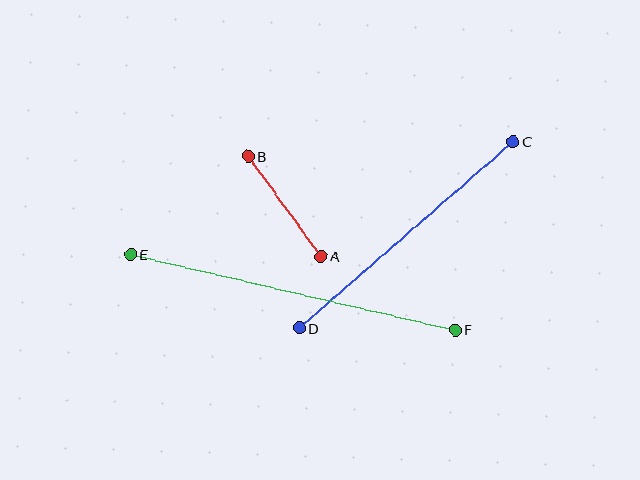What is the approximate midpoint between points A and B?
The midpoint is at approximately (285, 206) pixels.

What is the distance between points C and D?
The distance is approximately 284 pixels.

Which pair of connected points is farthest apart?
Points E and F are farthest apart.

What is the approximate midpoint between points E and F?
The midpoint is at approximately (293, 292) pixels.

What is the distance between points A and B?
The distance is approximately 124 pixels.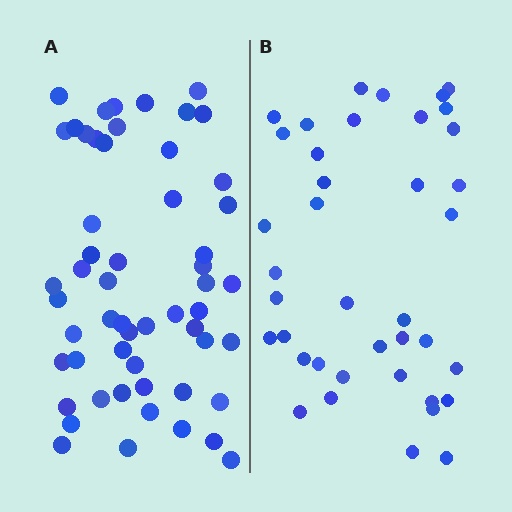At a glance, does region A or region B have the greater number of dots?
Region A (the left region) has more dots.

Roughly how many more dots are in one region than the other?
Region A has approximately 15 more dots than region B.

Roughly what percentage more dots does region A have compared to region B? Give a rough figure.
About 40% more.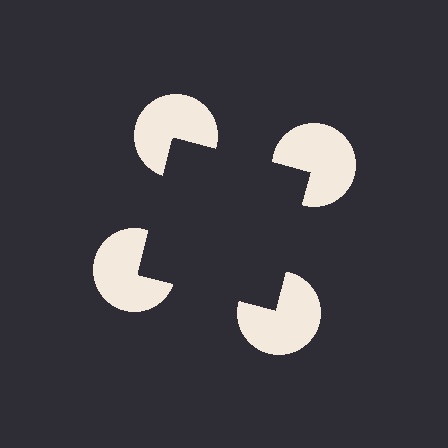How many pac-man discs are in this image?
There are 4 — one at each vertex of the illusory square.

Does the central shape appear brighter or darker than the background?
It typically appears slightly darker than the background, even though no actual brightness change is drawn.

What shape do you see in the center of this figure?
An illusory square — its edges are inferred from the aligned wedge cuts in the pac-man discs, not physically drawn.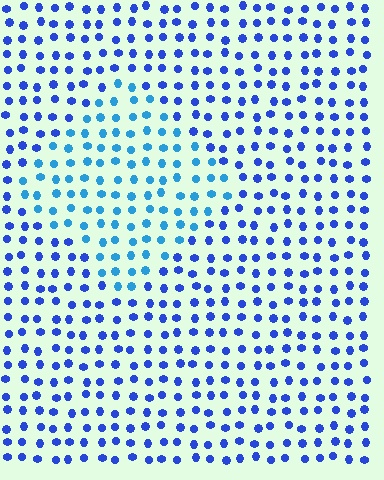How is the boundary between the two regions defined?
The boundary is defined purely by a slight shift in hue (about 29 degrees). Spacing, size, and orientation are identical on both sides.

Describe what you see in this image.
The image is filled with small blue elements in a uniform arrangement. A diamond-shaped region is visible where the elements are tinted to a slightly different hue, forming a subtle color boundary.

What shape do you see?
I see a diamond.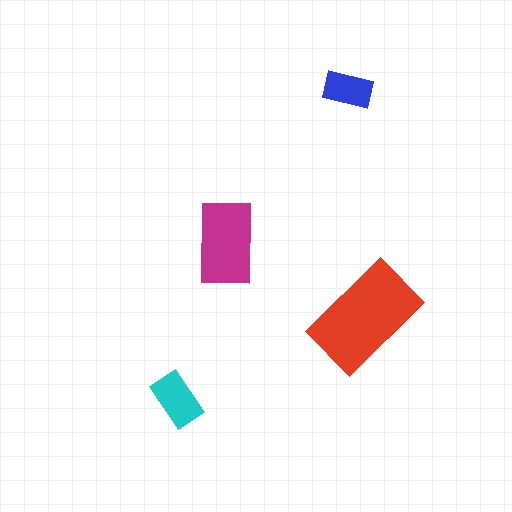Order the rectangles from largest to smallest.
the red one, the magenta one, the cyan one, the blue one.